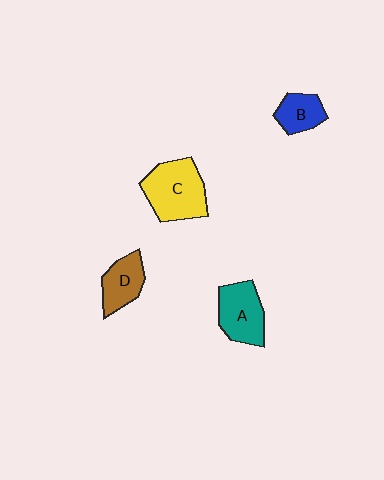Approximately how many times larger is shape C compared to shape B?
Approximately 2.0 times.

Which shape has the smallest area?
Shape B (blue).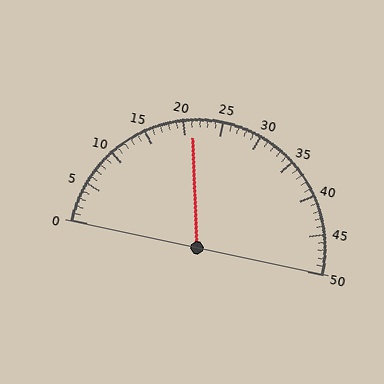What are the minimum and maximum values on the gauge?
The gauge ranges from 0 to 50.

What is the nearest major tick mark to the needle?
The nearest major tick mark is 20.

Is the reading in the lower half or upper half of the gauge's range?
The reading is in the lower half of the range (0 to 50).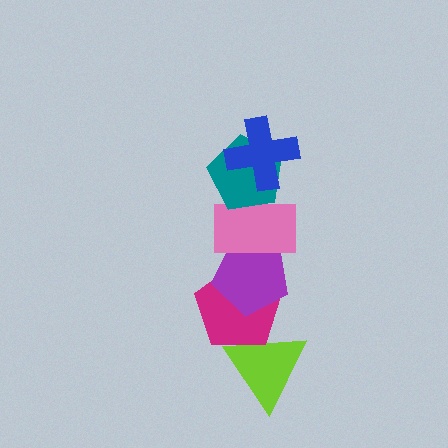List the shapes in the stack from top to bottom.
From top to bottom: the blue cross, the teal pentagon, the pink rectangle, the purple pentagon, the magenta pentagon, the lime triangle.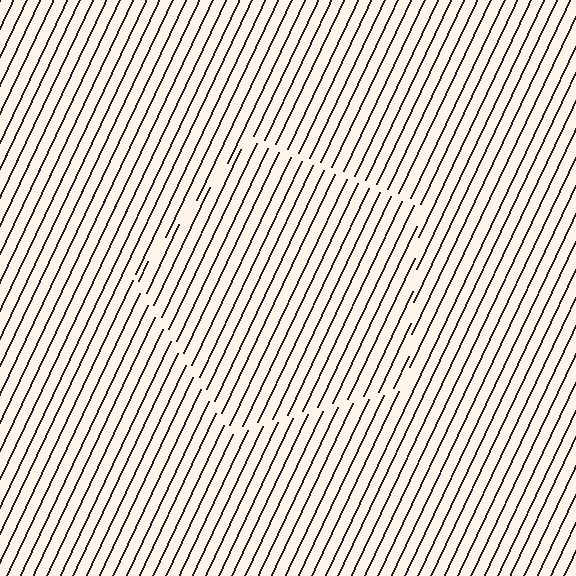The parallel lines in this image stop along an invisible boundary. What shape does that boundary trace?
An illusory pentagon. The interior of the shape contains the same grating, shifted by half a period — the contour is defined by the phase discontinuity where line-ends from the inner and outer gratings abut.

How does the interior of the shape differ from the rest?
The interior of the shape contains the same grating, shifted by half a period — the contour is defined by the phase discontinuity where line-ends from the inner and outer gratings abut.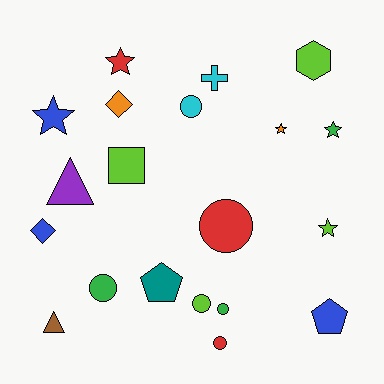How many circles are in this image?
There are 6 circles.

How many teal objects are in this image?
There is 1 teal object.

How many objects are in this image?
There are 20 objects.